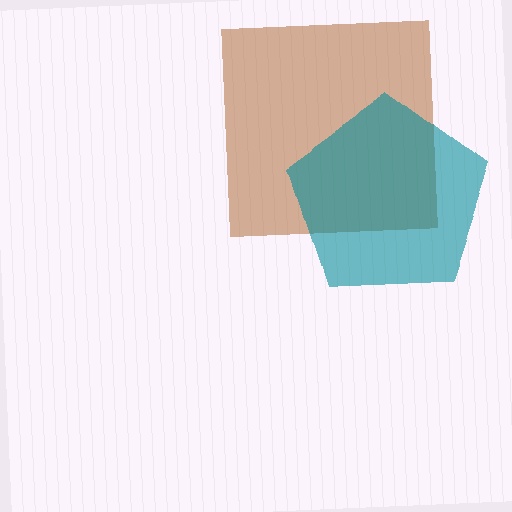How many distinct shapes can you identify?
There are 2 distinct shapes: a brown square, a teal pentagon.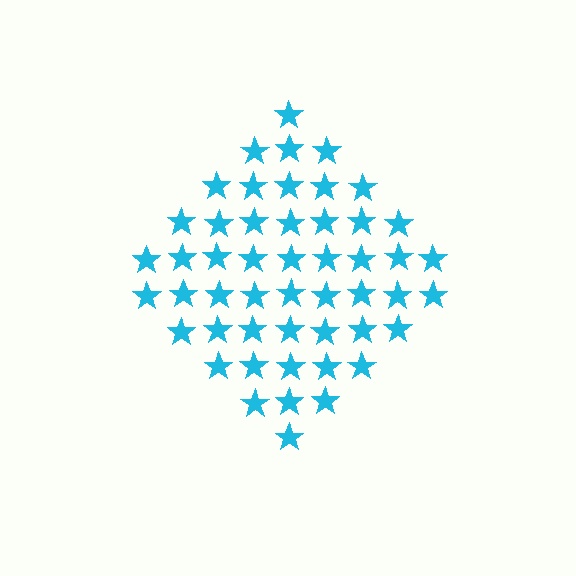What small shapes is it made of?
It is made of small stars.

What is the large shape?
The large shape is a diamond.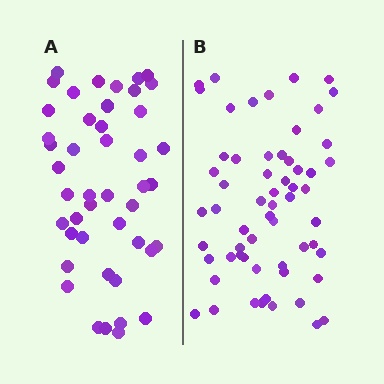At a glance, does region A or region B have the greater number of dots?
Region B (the right region) has more dots.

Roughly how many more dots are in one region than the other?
Region B has approximately 15 more dots than region A.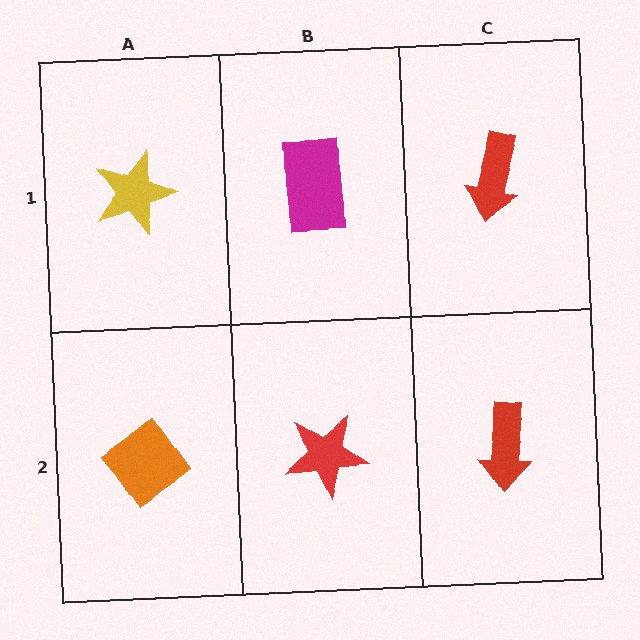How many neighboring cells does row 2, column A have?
2.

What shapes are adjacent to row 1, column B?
A red star (row 2, column B), a yellow star (row 1, column A), a red arrow (row 1, column C).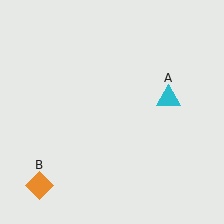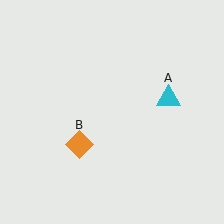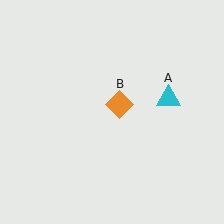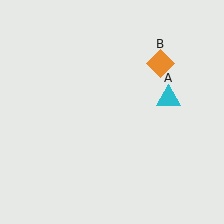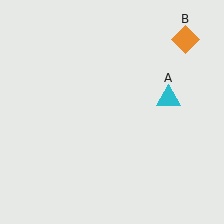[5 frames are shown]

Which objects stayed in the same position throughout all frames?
Cyan triangle (object A) remained stationary.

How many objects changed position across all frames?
1 object changed position: orange diamond (object B).